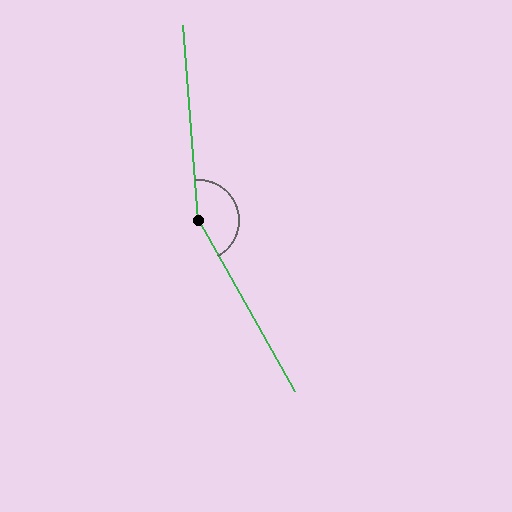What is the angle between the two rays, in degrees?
Approximately 155 degrees.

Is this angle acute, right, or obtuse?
It is obtuse.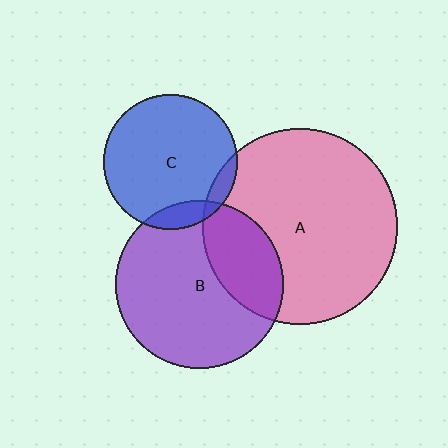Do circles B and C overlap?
Yes.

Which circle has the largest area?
Circle A (pink).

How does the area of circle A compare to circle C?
Approximately 2.1 times.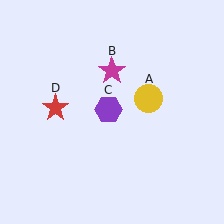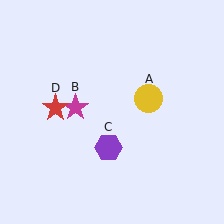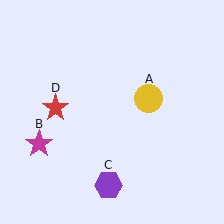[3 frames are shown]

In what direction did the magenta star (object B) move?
The magenta star (object B) moved down and to the left.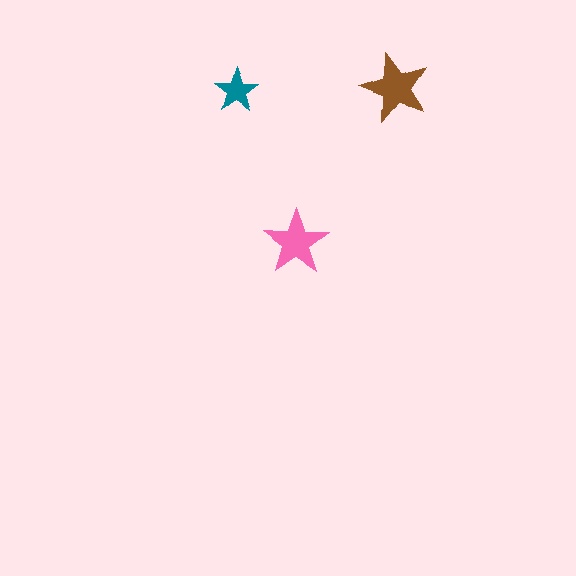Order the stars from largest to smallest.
the brown one, the pink one, the teal one.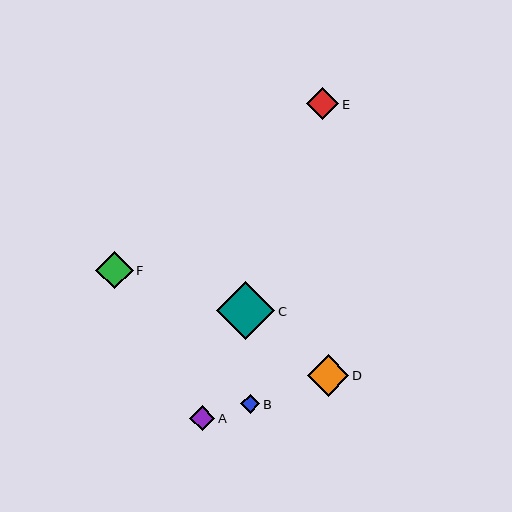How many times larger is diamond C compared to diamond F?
Diamond C is approximately 1.6 times the size of diamond F.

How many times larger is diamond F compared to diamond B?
Diamond F is approximately 1.9 times the size of diamond B.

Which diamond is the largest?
Diamond C is the largest with a size of approximately 58 pixels.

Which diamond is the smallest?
Diamond B is the smallest with a size of approximately 19 pixels.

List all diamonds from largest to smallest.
From largest to smallest: C, D, F, E, A, B.